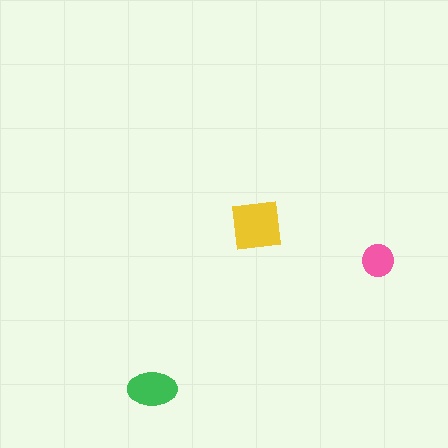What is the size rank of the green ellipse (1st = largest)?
2nd.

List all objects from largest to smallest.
The yellow square, the green ellipse, the pink circle.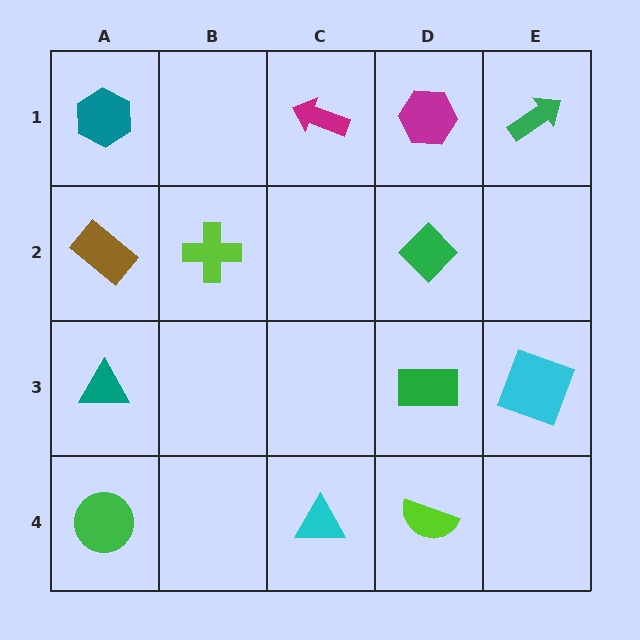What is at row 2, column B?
A lime cross.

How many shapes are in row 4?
3 shapes.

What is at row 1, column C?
A magenta arrow.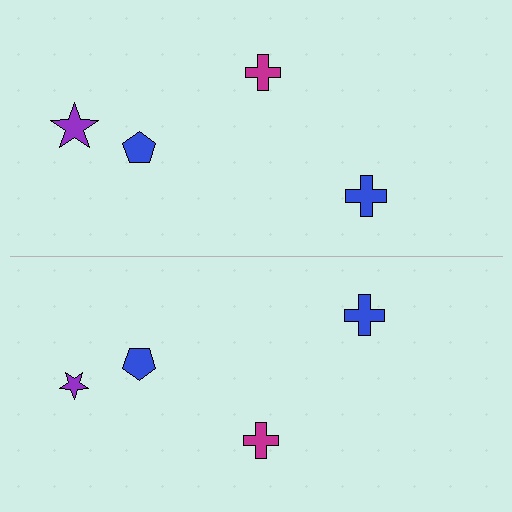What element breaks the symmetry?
The purple star on the bottom side has a different size than its mirror counterpart.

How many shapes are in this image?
There are 8 shapes in this image.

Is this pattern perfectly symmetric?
No, the pattern is not perfectly symmetric. The purple star on the bottom side has a different size than its mirror counterpart.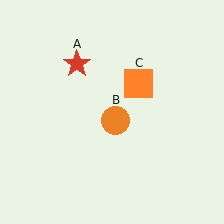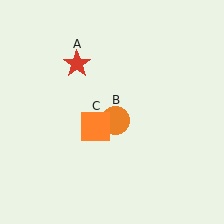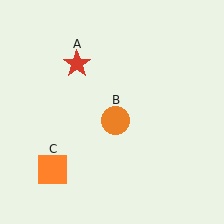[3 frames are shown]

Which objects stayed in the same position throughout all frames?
Red star (object A) and orange circle (object B) remained stationary.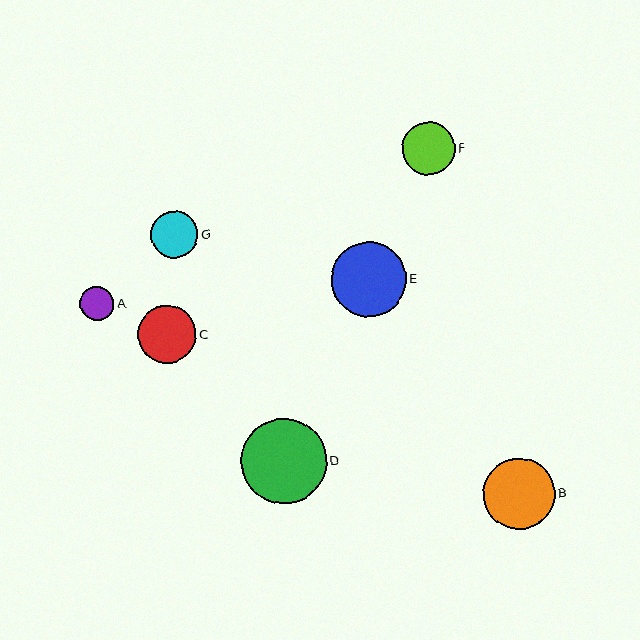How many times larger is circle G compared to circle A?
Circle G is approximately 1.4 times the size of circle A.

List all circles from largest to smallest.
From largest to smallest: D, E, B, C, F, G, A.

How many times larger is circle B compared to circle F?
Circle B is approximately 1.4 times the size of circle F.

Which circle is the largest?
Circle D is the largest with a size of approximately 86 pixels.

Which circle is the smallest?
Circle A is the smallest with a size of approximately 34 pixels.